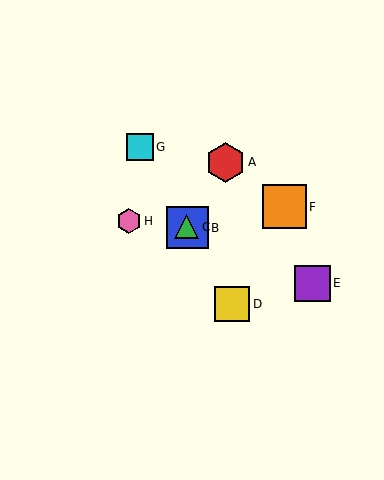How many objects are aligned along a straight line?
4 objects (B, C, D, G) are aligned along a straight line.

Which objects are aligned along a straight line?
Objects B, C, D, G are aligned along a straight line.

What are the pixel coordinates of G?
Object G is at (140, 147).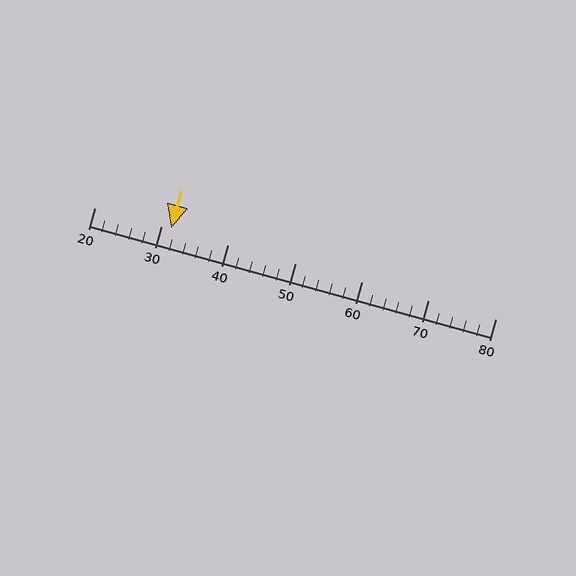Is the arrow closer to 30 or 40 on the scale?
The arrow is closer to 30.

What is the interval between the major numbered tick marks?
The major tick marks are spaced 10 units apart.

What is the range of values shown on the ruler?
The ruler shows values from 20 to 80.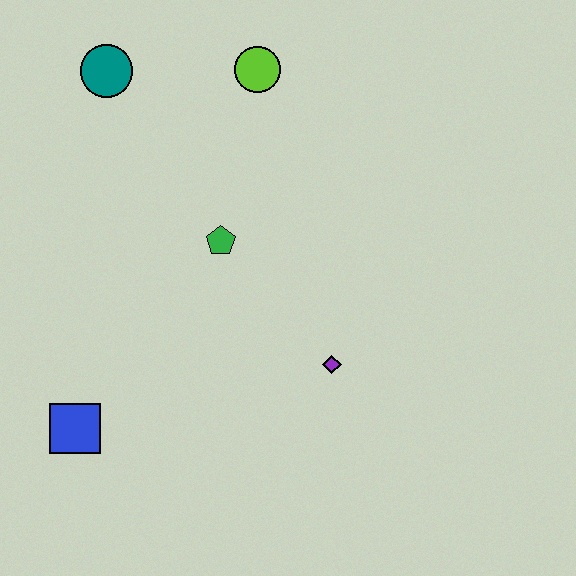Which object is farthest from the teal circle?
The purple diamond is farthest from the teal circle.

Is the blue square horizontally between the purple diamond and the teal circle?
No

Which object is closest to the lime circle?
The teal circle is closest to the lime circle.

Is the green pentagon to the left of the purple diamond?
Yes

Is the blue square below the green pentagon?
Yes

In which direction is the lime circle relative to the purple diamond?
The lime circle is above the purple diamond.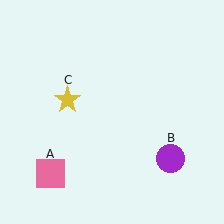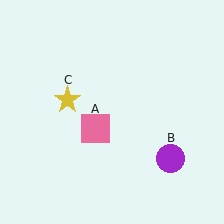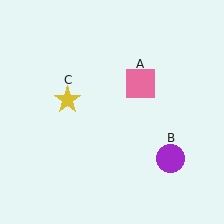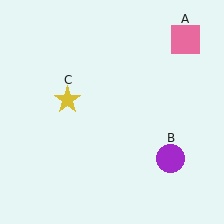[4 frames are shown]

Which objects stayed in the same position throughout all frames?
Purple circle (object B) and yellow star (object C) remained stationary.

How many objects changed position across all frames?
1 object changed position: pink square (object A).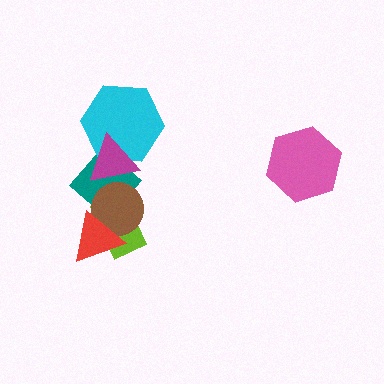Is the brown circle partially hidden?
Yes, it is partially covered by another shape.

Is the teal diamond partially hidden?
Yes, it is partially covered by another shape.